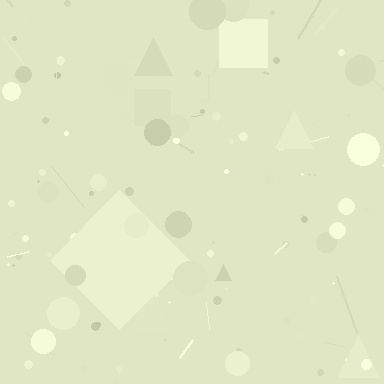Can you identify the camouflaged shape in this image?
The camouflaged shape is a diamond.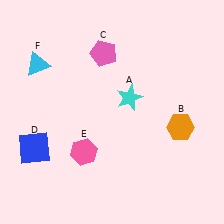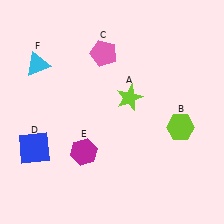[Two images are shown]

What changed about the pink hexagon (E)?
In Image 1, E is pink. In Image 2, it changed to magenta.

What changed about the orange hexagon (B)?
In Image 1, B is orange. In Image 2, it changed to lime.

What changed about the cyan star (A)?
In Image 1, A is cyan. In Image 2, it changed to lime.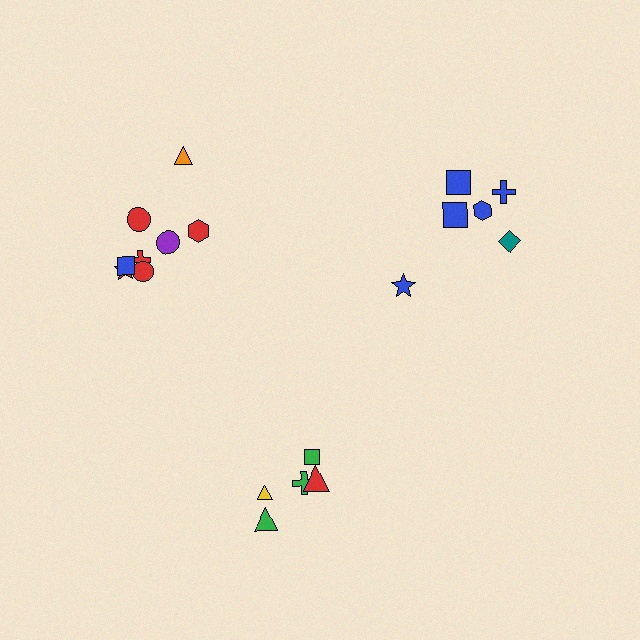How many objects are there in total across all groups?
There are 19 objects.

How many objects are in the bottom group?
There are 5 objects.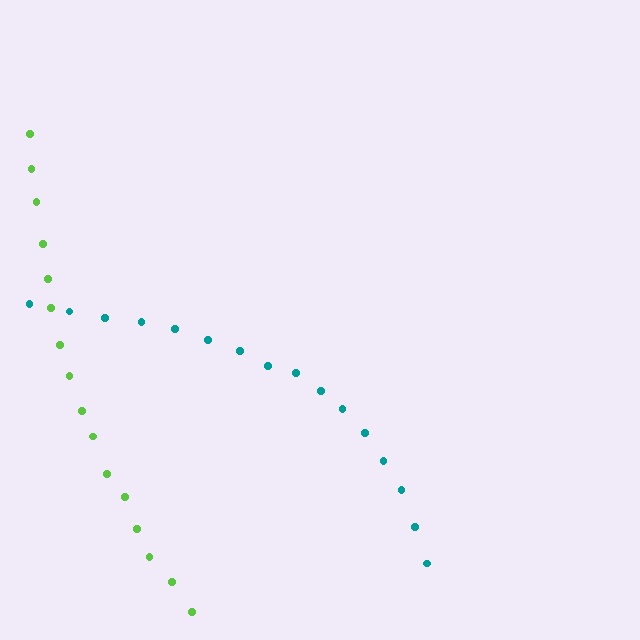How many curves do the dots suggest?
There are 2 distinct paths.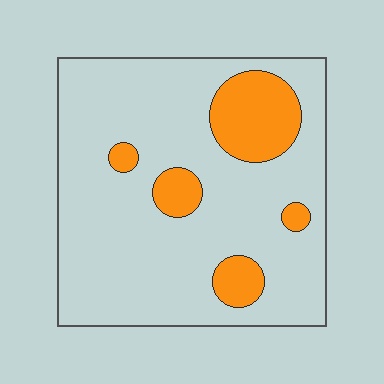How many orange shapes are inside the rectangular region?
5.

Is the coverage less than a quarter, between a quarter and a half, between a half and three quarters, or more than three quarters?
Less than a quarter.